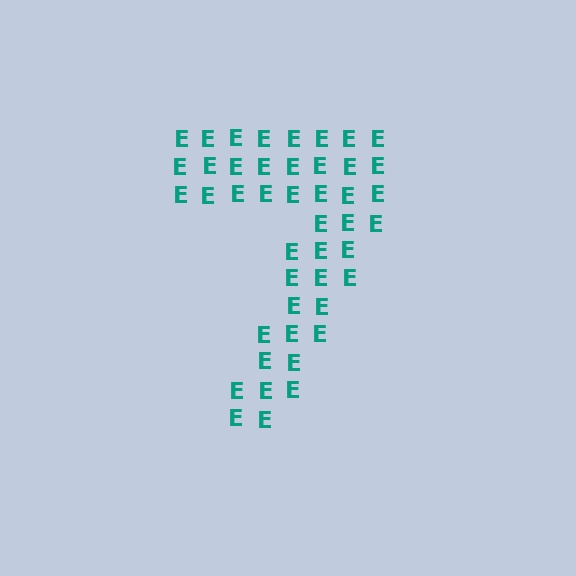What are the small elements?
The small elements are letter E's.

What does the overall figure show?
The overall figure shows the digit 7.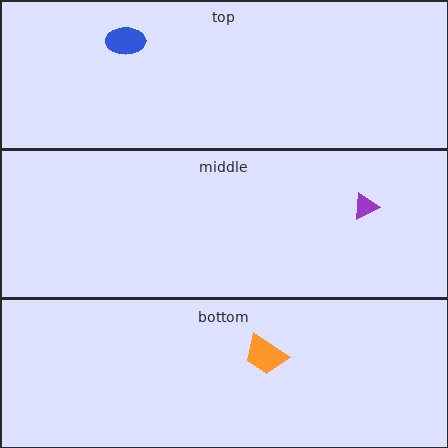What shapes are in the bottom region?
The orange trapezoid.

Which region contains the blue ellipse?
The top region.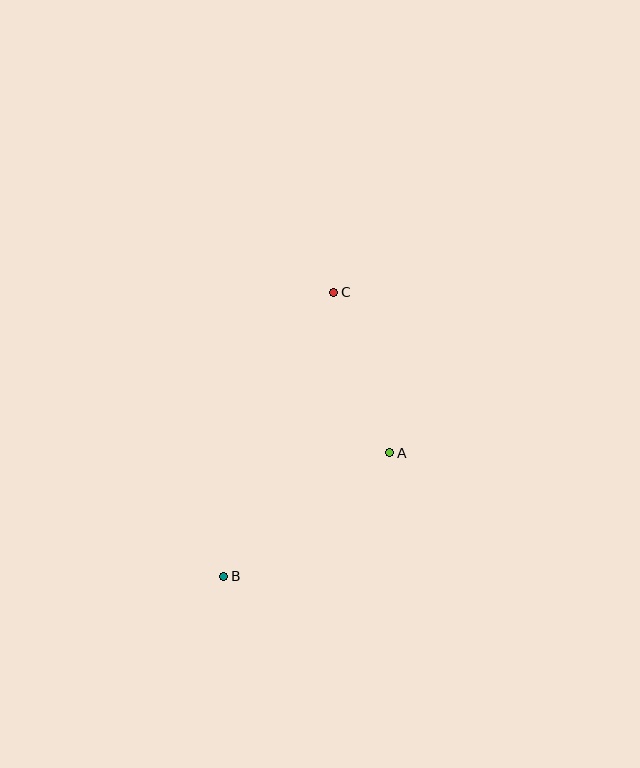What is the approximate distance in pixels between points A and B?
The distance between A and B is approximately 207 pixels.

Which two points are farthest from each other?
Points B and C are farthest from each other.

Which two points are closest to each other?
Points A and C are closest to each other.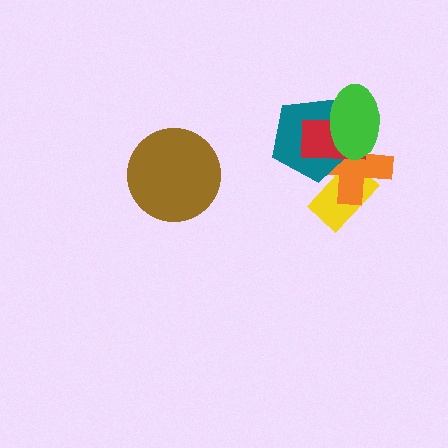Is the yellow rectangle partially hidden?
Yes, it is partially covered by another shape.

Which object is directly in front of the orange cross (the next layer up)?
The teal pentagon is directly in front of the orange cross.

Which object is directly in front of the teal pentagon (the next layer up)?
The red rectangle is directly in front of the teal pentagon.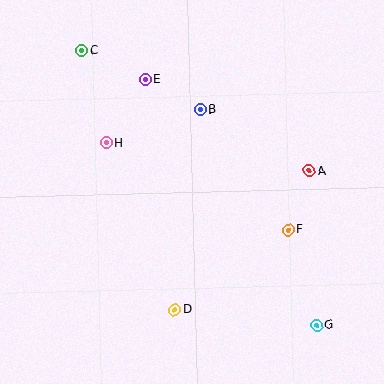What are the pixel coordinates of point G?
Point G is at (317, 325).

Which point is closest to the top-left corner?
Point C is closest to the top-left corner.